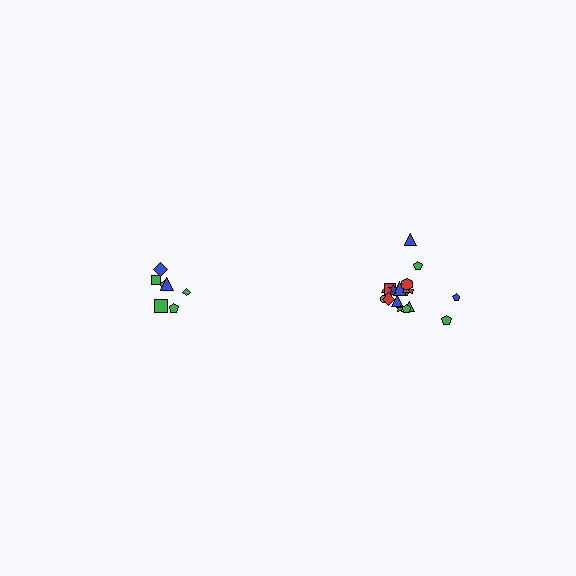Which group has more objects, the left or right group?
The right group.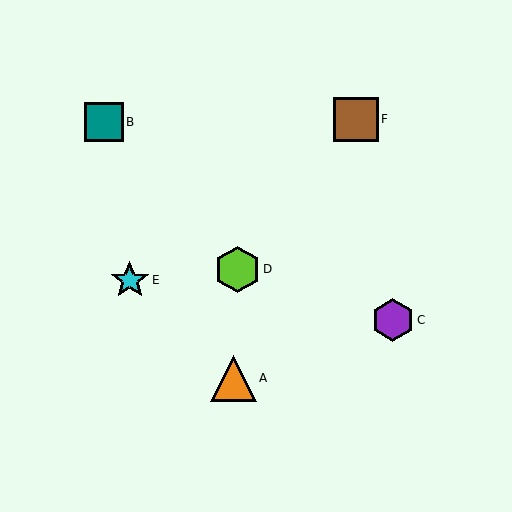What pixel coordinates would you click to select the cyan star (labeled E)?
Click at (130, 280) to select the cyan star E.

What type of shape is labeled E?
Shape E is a cyan star.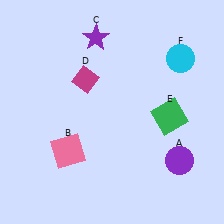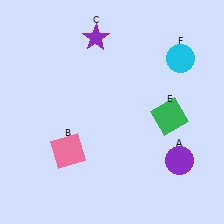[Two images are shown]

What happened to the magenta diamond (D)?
The magenta diamond (D) was removed in Image 2. It was in the top-left area of Image 1.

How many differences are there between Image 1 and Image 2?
There is 1 difference between the two images.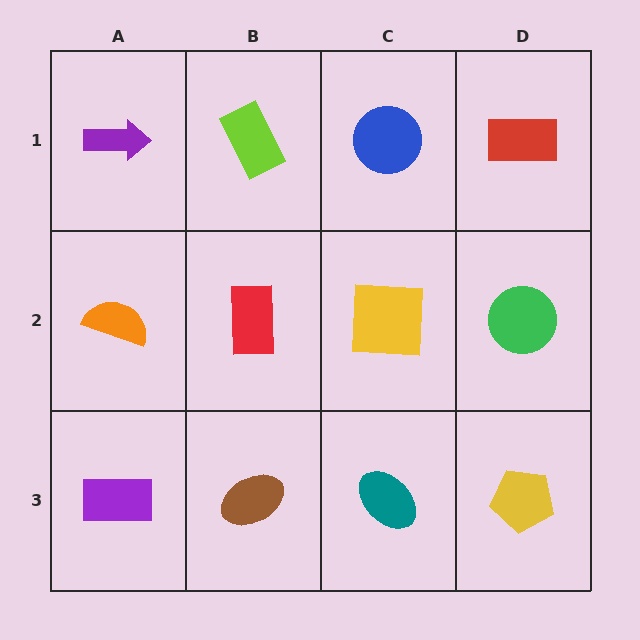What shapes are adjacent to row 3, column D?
A green circle (row 2, column D), a teal ellipse (row 3, column C).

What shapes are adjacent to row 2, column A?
A purple arrow (row 1, column A), a purple rectangle (row 3, column A), a red rectangle (row 2, column B).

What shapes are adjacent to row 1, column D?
A green circle (row 2, column D), a blue circle (row 1, column C).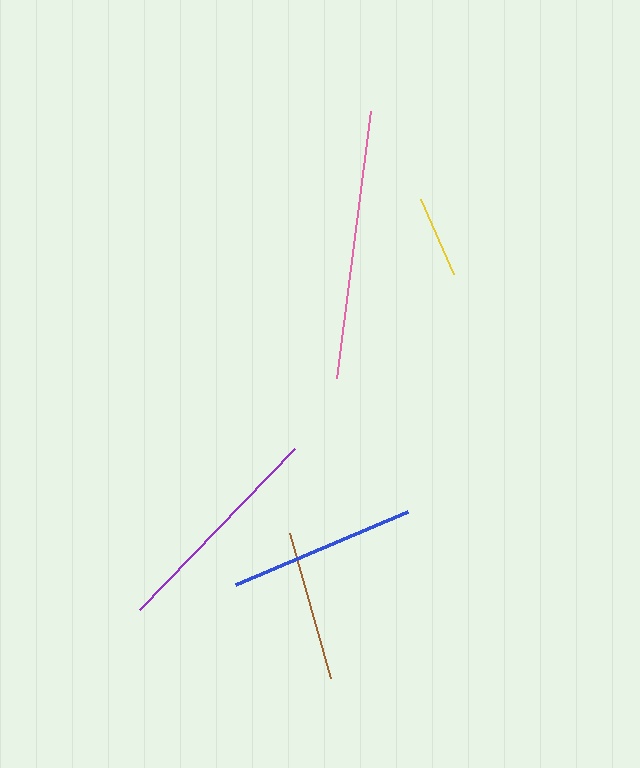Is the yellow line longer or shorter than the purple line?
The purple line is longer than the yellow line.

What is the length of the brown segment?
The brown segment is approximately 151 pixels long.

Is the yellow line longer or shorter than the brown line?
The brown line is longer than the yellow line.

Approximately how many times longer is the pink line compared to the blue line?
The pink line is approximately 1.4 times the length of the blue line.